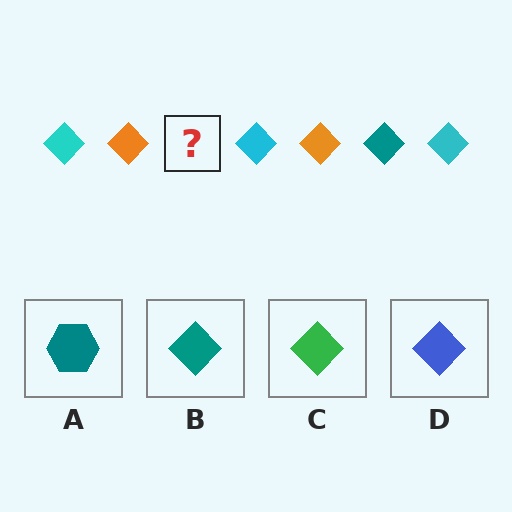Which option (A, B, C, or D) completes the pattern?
B.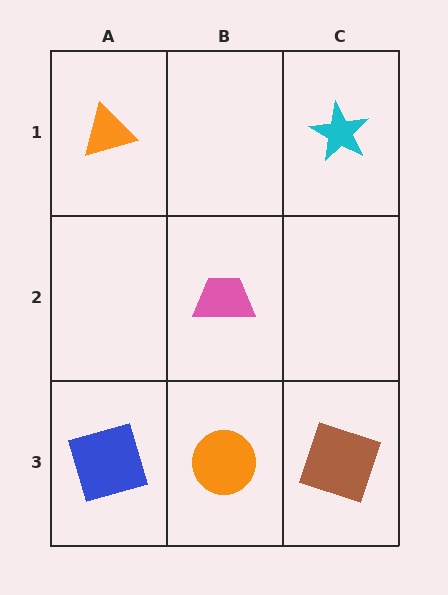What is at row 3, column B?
An orange circle.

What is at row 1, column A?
An orange triangle.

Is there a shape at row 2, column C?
No, that cell is empty.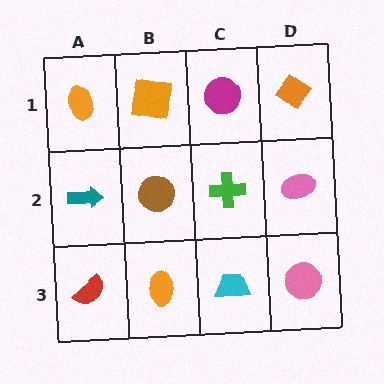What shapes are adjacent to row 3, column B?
A brown circle (row 2, column B), a red semicircle (row 3, column A), a cyan trapezoid (row 3, column C).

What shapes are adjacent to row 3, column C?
A green cross (row 2, column C), an orange ellipse (row 3, column B), a pink circle (row 3, column D).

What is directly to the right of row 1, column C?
An orange diamond.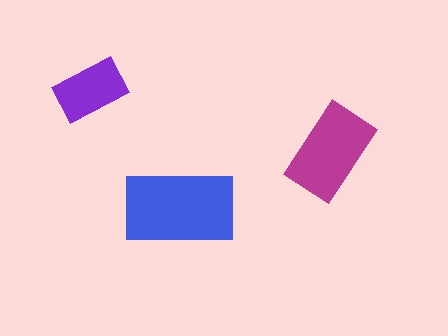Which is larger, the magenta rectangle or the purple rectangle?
The magenta one.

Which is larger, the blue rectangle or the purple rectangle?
The blue one.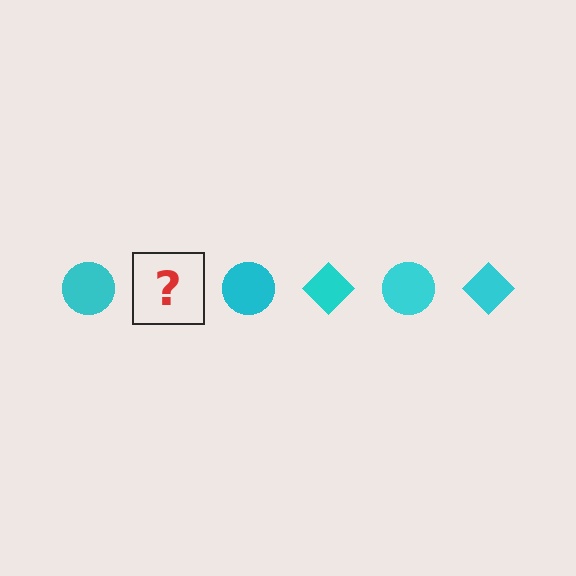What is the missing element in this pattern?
The missing element is a cyan diamond.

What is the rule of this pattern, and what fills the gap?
The rule is that the pattern cycles through circle, diamond shapes in cyan. The gap should be filled with a cyan diamond.